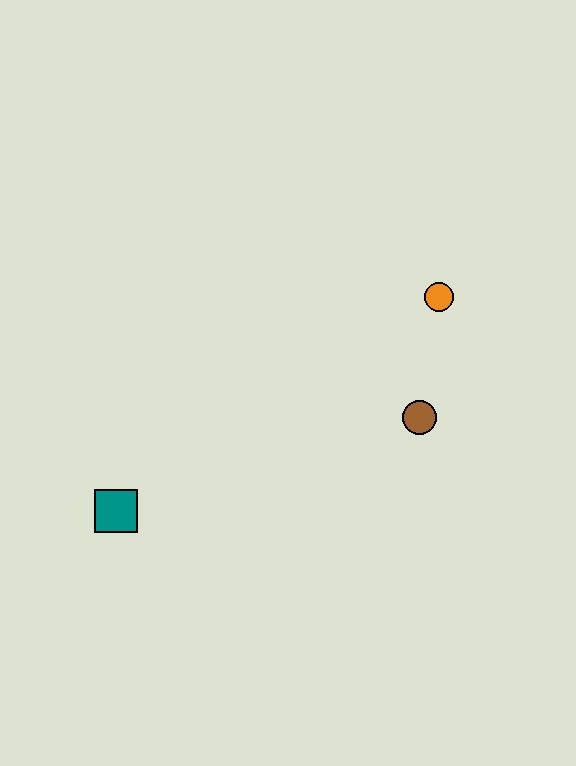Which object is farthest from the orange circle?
The teal square is farthest from the orange circle.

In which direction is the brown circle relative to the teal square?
The brown circle is to the right of the teal square.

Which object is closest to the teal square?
The brown circle is closest to the teal square.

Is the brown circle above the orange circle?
No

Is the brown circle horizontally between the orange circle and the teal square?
Yes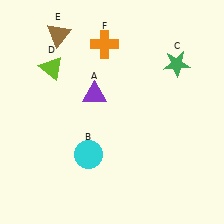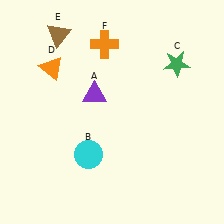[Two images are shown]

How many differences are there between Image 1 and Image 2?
There is 1 difference between the two images.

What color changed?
The triangle (D) changed from lime in Image 1 to orange in Image 2.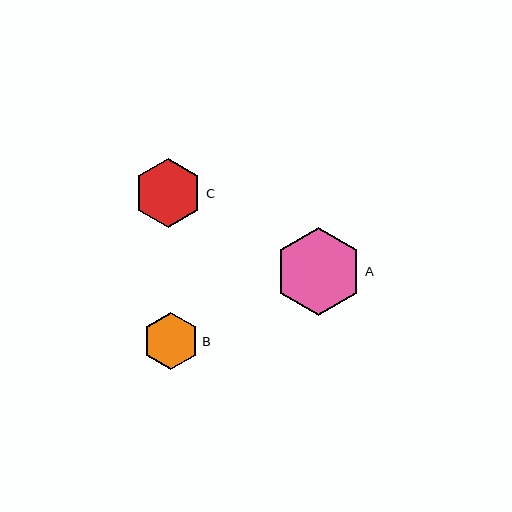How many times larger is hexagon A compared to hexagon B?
Hexagon A is approximately 1.6 times the size of hexagon B.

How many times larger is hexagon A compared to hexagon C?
Hexagon A is approximately 1.3 times the size of hexagon C.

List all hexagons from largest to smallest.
From largest to smallest: A, C, B.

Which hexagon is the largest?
Hexagon A is the largest with a size of approximately 87 pixels.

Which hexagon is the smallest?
Hexagon B is the smallest with a size of approximately 56 pixels.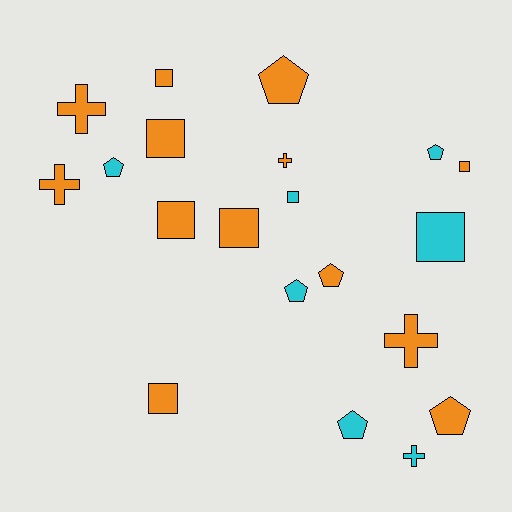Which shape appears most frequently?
Square, with 8 objects.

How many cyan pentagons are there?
There are 4 cyan pentagons.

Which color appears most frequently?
Orange, with 13 objects.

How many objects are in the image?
There are 20 objects.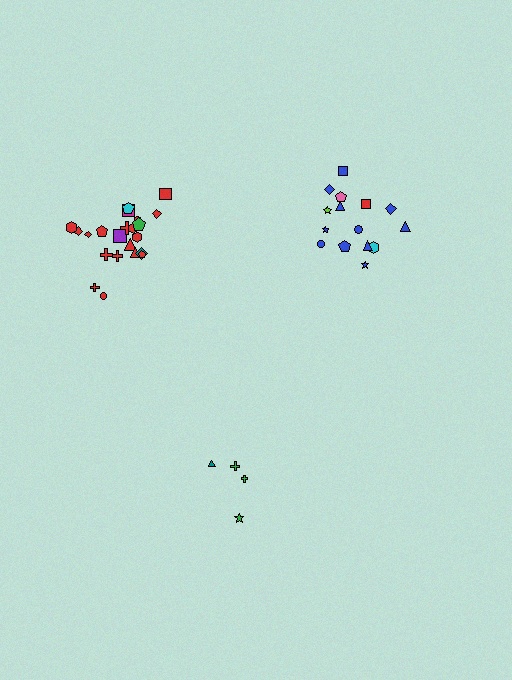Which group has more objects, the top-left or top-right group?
The top-left group.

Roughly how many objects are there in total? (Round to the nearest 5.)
Roughly 40 objects in total.